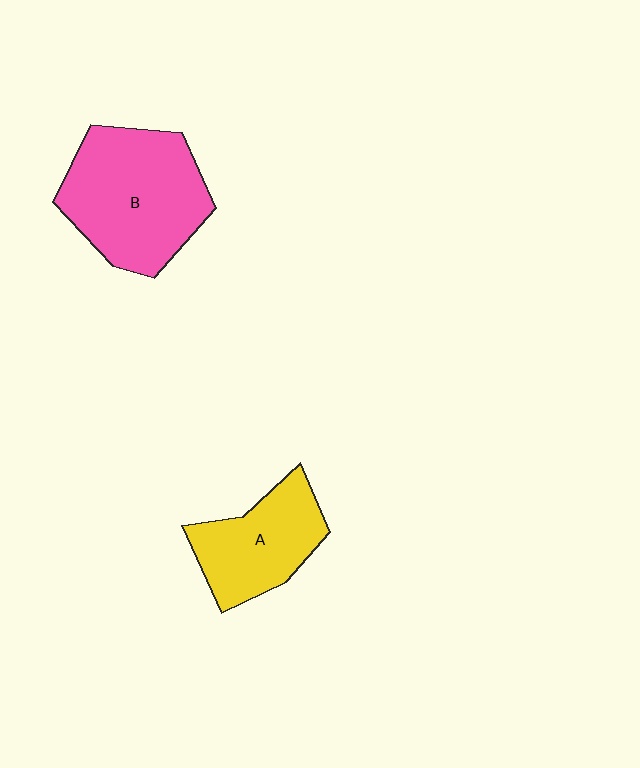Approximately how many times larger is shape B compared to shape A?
Approximately 1.5 times.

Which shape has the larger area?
Shape B (pink).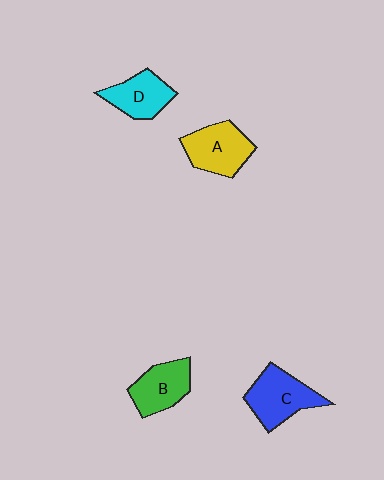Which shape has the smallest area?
Shape D (cyan).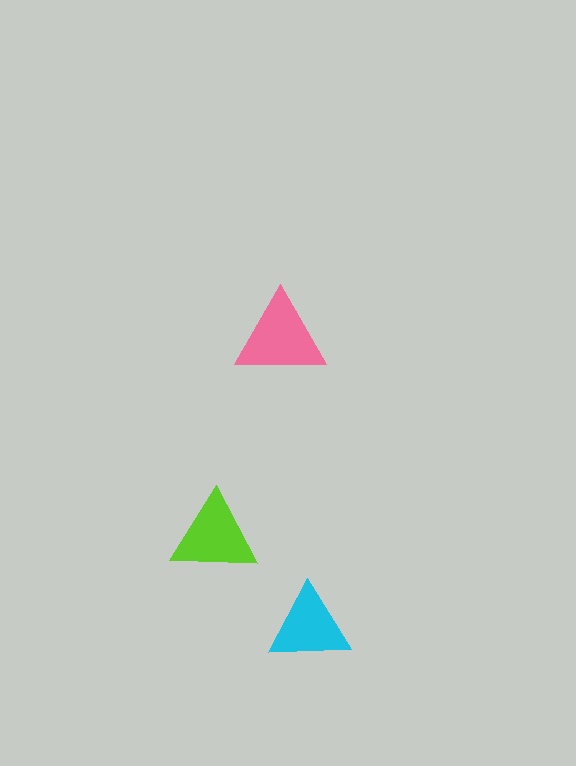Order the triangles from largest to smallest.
the pink one, the lime one, the cyan one.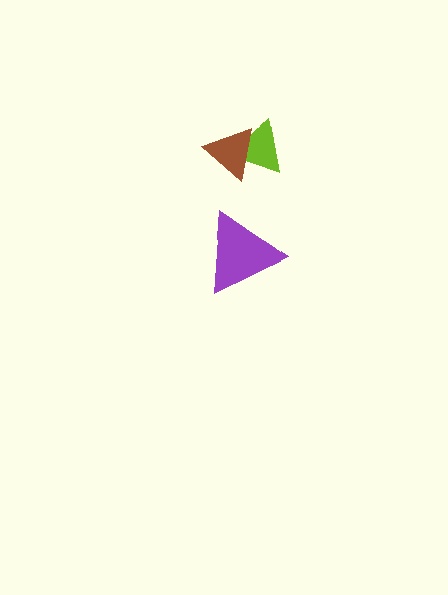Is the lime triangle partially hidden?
Yes, it is partially covered by another shape.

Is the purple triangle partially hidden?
No, no other shape covers it.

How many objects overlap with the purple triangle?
0 objects overlap with the purple triangle.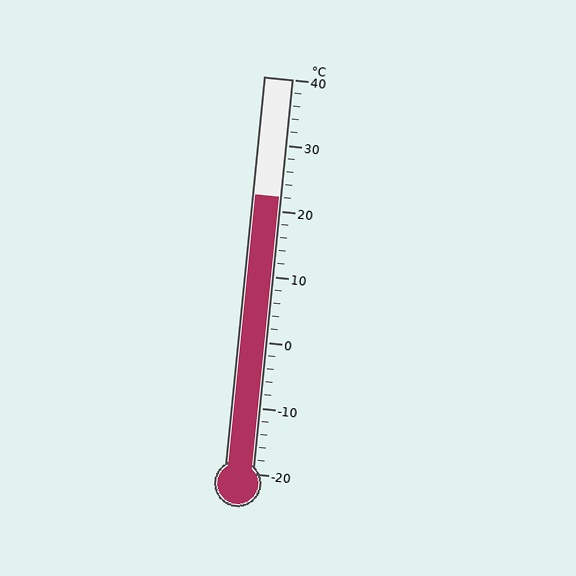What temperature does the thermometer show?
The thermometer shows approximately 22°C.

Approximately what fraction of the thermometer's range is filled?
The thermometer is filled to approximately 70% of its range.